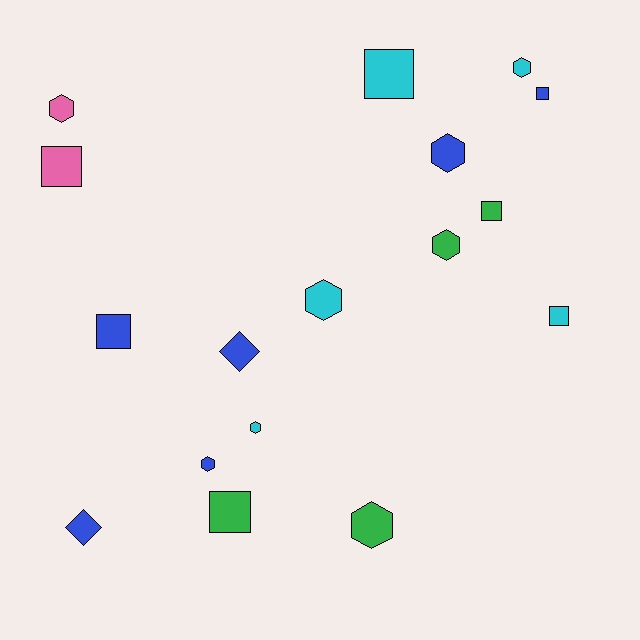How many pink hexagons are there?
There is 1 pink hexagon.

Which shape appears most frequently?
Hexagon, with 8 objects.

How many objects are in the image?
There are 17 objects.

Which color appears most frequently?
Blue, with 6 objects.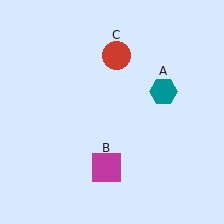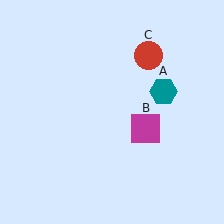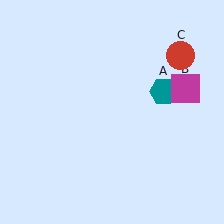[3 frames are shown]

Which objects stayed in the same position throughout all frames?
Teal hexagon (object A) remained stationary.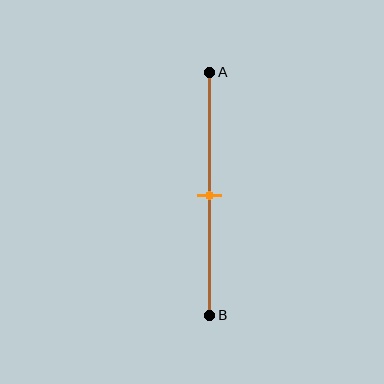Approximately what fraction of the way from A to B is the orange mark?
The orange mark is approximately 50% of the way from A to B.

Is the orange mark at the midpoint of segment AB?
Yes, the mark is approximately at the midpoint.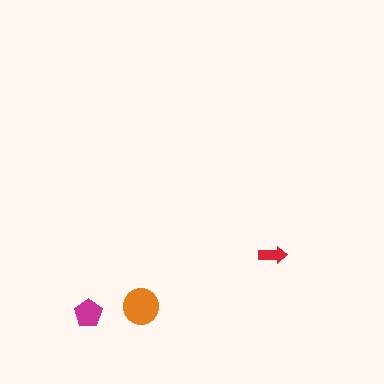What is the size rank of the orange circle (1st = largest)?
1st.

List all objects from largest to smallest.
The orange circle, the magenta pentagon, the red arrow.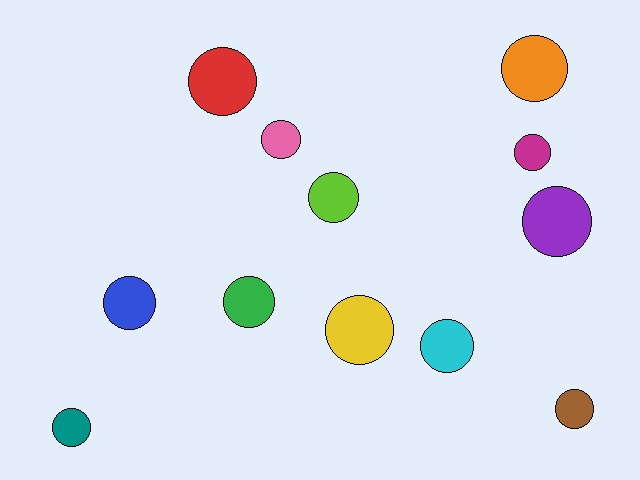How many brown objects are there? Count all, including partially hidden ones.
There is 1 brown object.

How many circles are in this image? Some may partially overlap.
There are 12 circles.